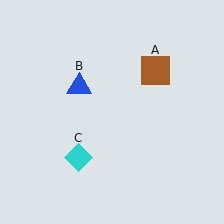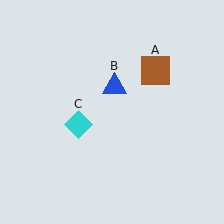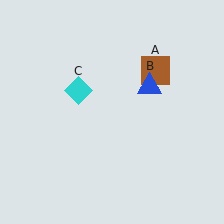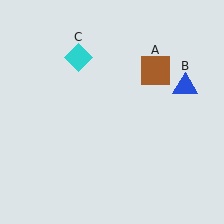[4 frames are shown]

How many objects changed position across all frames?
2 objects changed position: blue triangle (object B), cyan diamond (object C).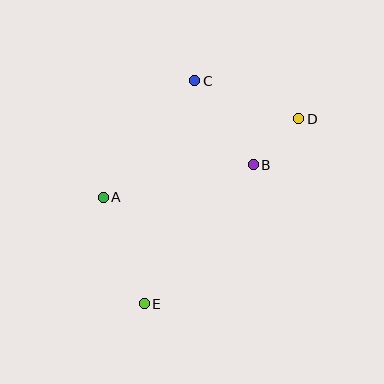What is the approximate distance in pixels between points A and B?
The distance between A and B is approximately 153 pixels.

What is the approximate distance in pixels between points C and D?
The distance between C and D is approximately 111 pixels.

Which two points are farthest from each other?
Points D and E are farthest from each other.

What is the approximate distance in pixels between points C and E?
The distance between C and E is approximately 229 pixels.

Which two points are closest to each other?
Points B and D are closest to each other.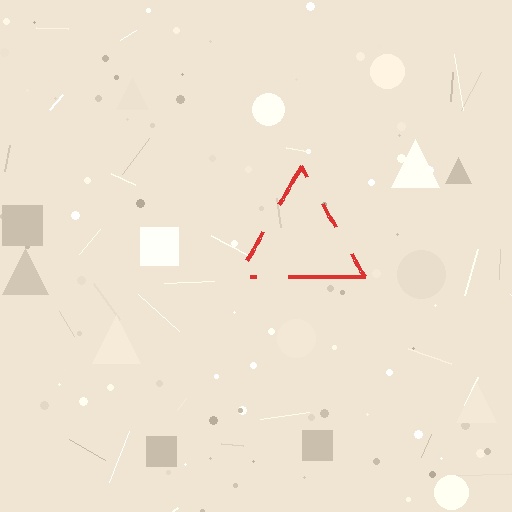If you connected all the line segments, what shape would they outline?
They would outline a triangle.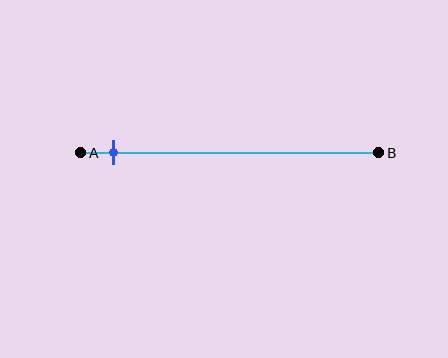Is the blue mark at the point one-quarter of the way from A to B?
No, the mark is at about 10% from A, not at the 25% one-quarter point.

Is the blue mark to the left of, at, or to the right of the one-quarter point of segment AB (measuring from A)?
The blue mark is to the left of the one-quarter point of segment AB.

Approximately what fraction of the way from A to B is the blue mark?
The blue mark is approximately 10% of the way from A to B.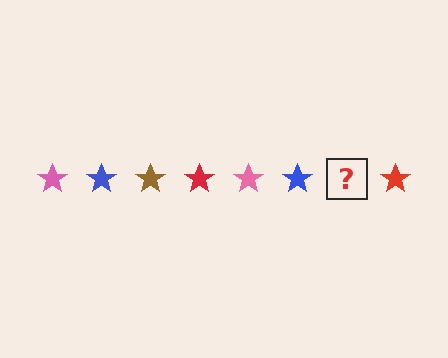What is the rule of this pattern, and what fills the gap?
The rule is that the pattern cycles through pink, blue, brown, red stars. The gap should be filled with a brown star.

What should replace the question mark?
The question mark should be replaced with a brown star.